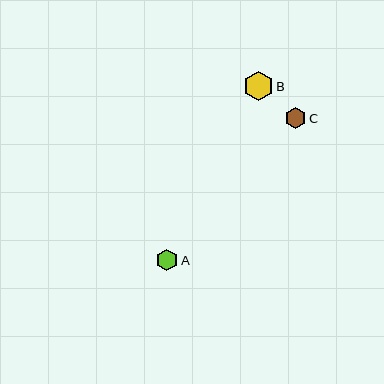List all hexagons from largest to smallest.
From largest to smallest: B, C, A.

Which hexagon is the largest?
Hexagon B is the largest with a size of approximately 30 pixels.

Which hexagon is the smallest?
Hexagon A is the smallest with a size of approximately 21 pixels.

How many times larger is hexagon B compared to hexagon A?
Hexagon B is approximately 1.4 times the size of hexagon A.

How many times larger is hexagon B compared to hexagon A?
Hexagon B is approximately 1.4 times the size of hexagon A.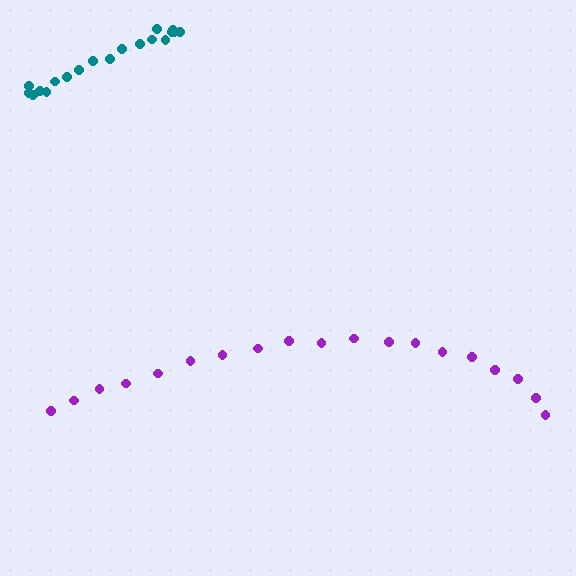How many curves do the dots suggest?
There are 2 distinct paths.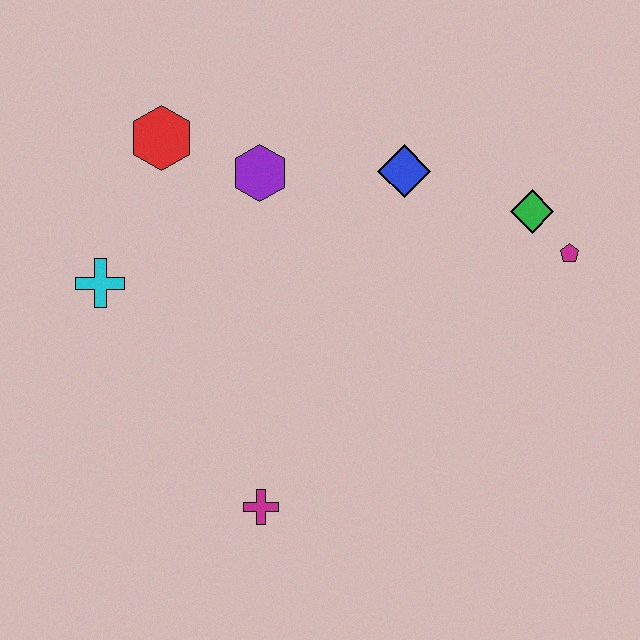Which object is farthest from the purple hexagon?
The magenta cross is farthest from the purple hexagon.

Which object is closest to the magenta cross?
The cyan cross is closest to the magenta cross.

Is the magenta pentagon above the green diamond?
No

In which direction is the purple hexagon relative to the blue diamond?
The purple hexagon is to the left of the blue diamond.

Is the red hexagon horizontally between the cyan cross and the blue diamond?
Yes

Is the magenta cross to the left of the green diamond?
Yes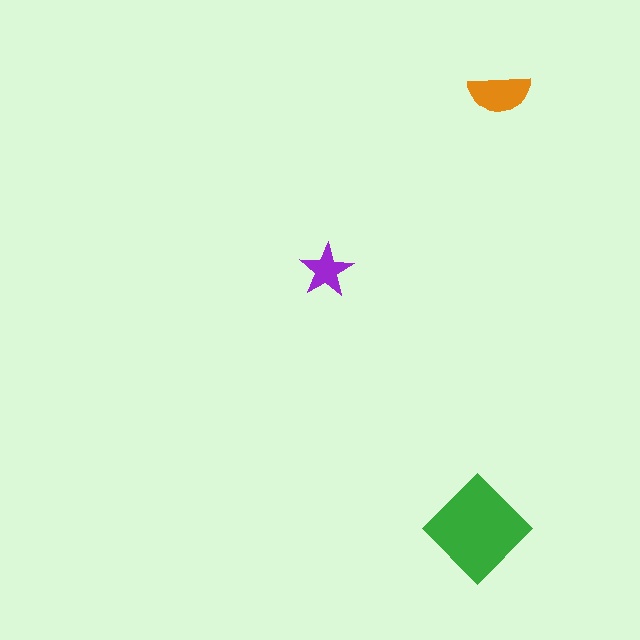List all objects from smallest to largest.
The purple star, the orange semicircle, the green diamond.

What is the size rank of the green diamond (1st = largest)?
1st.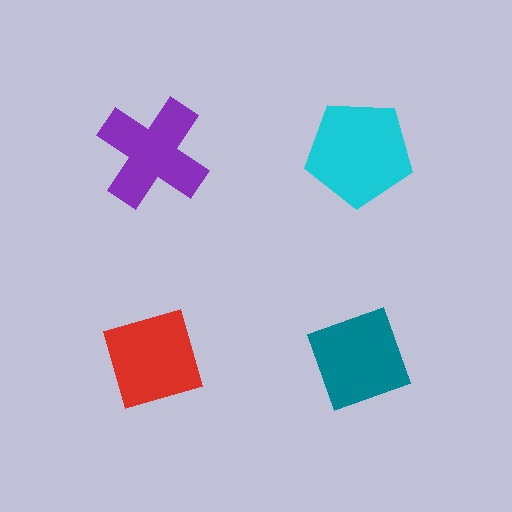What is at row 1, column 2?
A cyan pentagon.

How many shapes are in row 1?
2 shapes.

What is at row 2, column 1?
A red diamond.